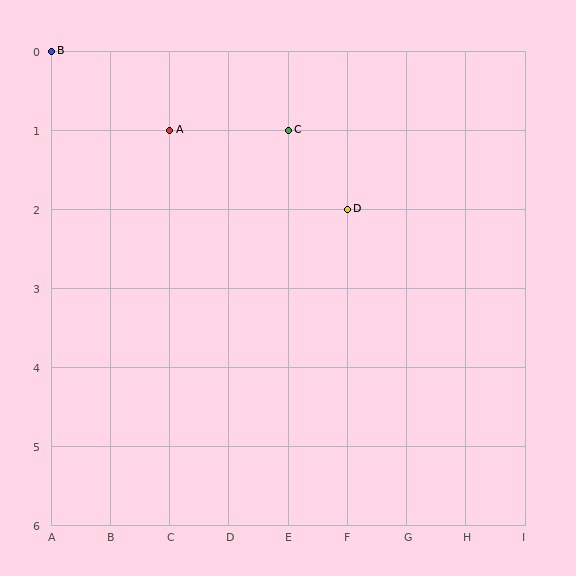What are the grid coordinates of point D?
Point D is at grid coordinates (F, 2).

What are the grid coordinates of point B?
Point B is at grid coordinates (A, 0).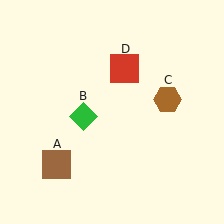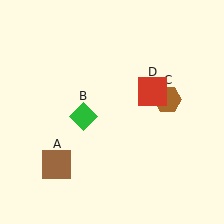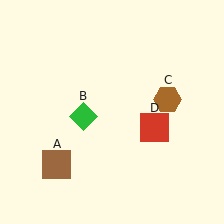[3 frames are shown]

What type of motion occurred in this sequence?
The red square (object D) rotated clockwise around the center of the scene.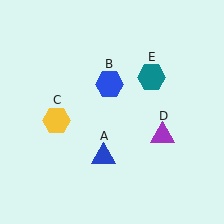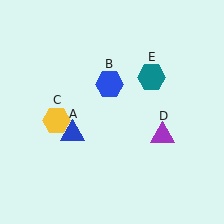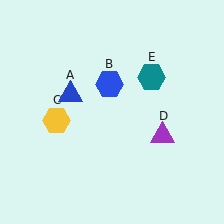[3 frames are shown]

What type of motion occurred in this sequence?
The blue triangle (object A) rotated clockwise around the center of the scene.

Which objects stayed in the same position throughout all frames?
Blue hexagon (object B) and yellow hexagon (object C) and purple triangle (object D) and teal hexagon (object E) remained stationary.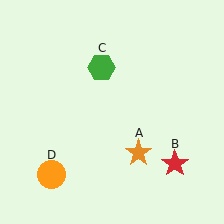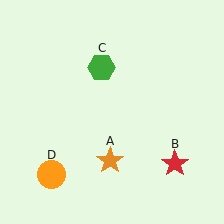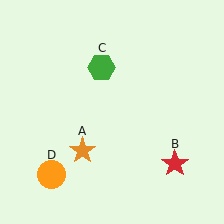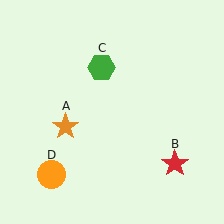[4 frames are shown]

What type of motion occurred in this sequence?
The orange star (object A) rotated clockwise around the center of the scene.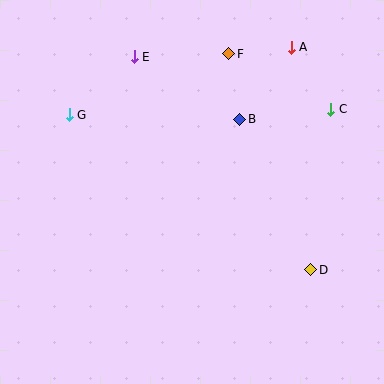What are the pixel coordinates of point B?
Point B is at (240, 119).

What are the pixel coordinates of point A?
Point A is at (291, 47).